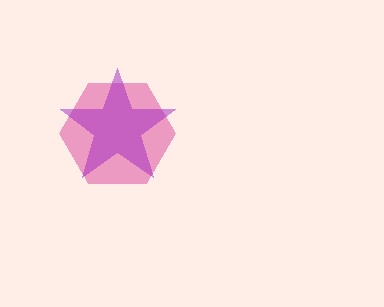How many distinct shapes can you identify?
There are 2 distinct shapes: a pink hexagon, a purple star.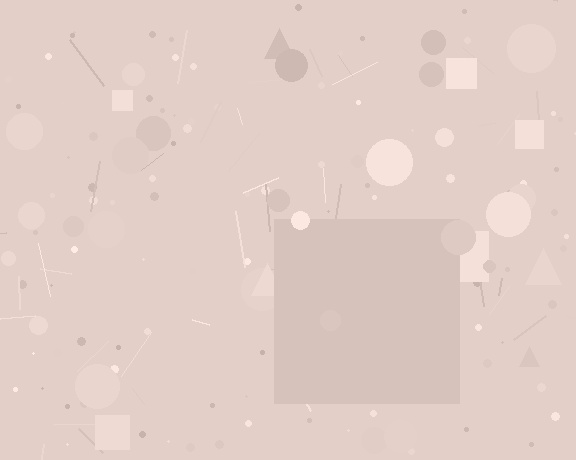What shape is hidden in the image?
A square is hidden in the image.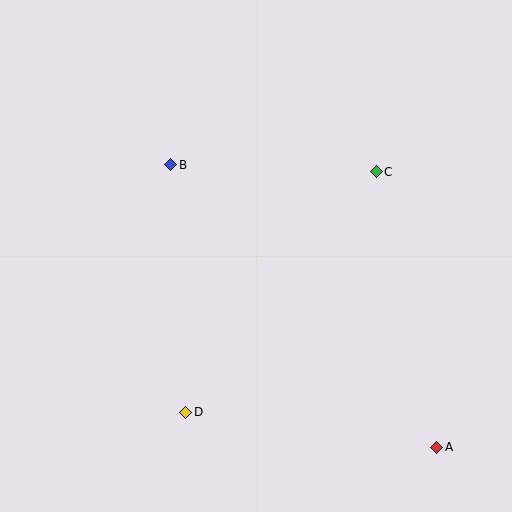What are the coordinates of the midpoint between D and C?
The midpoint between D and C is at (281, 292).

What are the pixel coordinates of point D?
Point D is at (186, 412).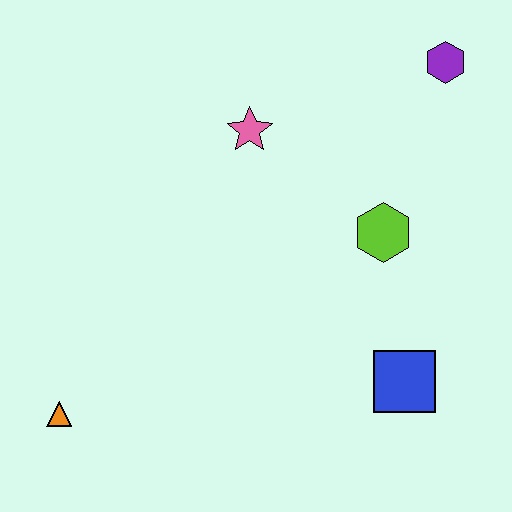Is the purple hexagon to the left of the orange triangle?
No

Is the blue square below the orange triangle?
No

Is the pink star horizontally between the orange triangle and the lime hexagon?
Yes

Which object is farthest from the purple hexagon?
The orange triangle is farthest from the purple hexagon.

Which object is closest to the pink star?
The lime hexagon is closest to the pink star.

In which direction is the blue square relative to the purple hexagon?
The blue square is below the purple hexagon.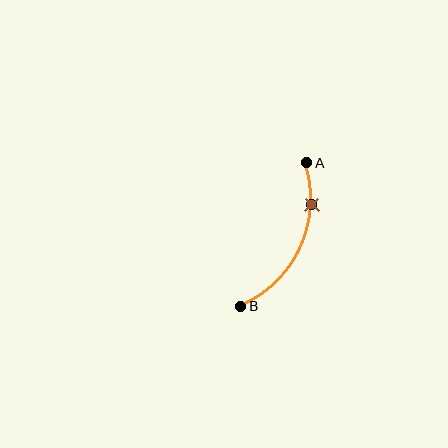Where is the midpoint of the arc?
The arc midpoint is the point on the curve farthest from the straight line joining A and B. It sits to the right of that line.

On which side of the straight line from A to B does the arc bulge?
The arc bulges to the right of the straight line connecting A and B.